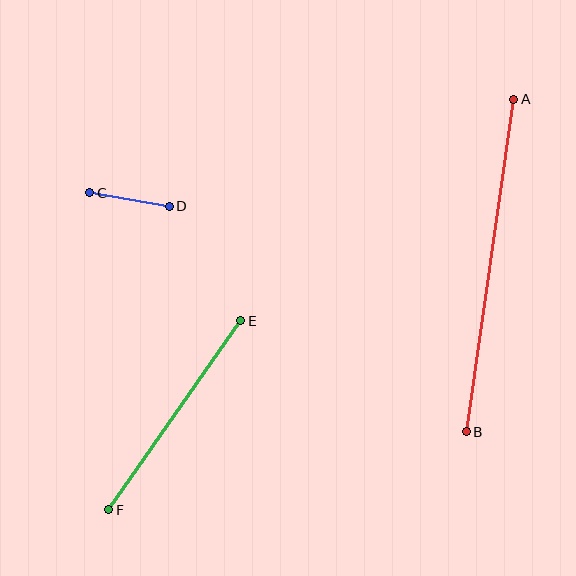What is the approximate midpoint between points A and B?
The midpoint is at approximately (490, 265) pixels.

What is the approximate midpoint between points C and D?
The midpoint is at approximately (130, 200) pixels.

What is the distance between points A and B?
The distance is approximately 336 pixels.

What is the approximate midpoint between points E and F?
The midpoint is at approximately (175, 415) pixels.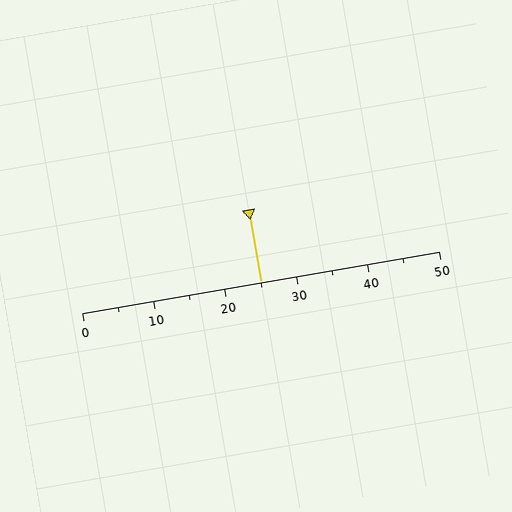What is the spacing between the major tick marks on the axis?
The major ticks are spaced 10 apart.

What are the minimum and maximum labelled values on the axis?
The axis runs from 0 to 50.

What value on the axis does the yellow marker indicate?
The marker indicates approximately 25.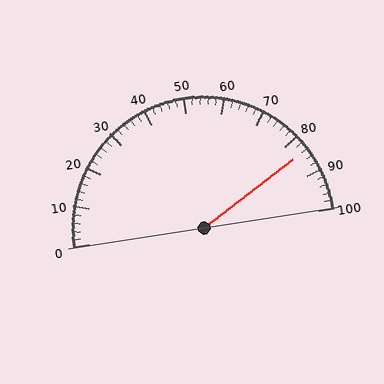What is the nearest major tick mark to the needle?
The nearest major tick mark is 80.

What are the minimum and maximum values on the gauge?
The gauge ranges from 0 to 100.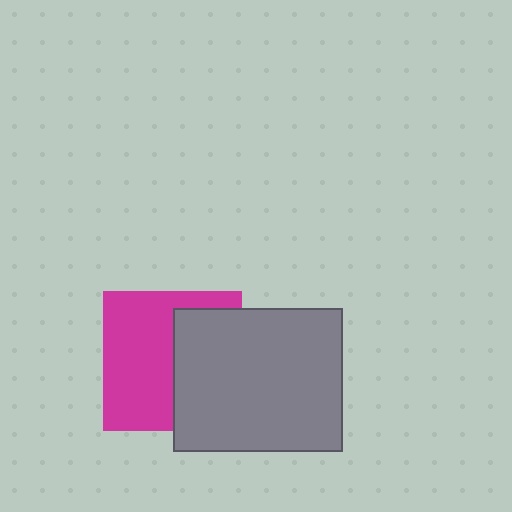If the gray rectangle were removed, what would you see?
You would see the complete magenta square.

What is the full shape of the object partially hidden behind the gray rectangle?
The partially hidden object is a magenta square.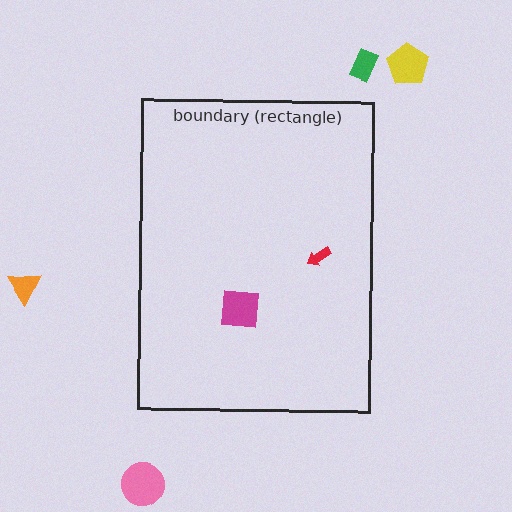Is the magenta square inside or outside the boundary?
Inside.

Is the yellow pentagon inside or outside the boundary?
Outside.